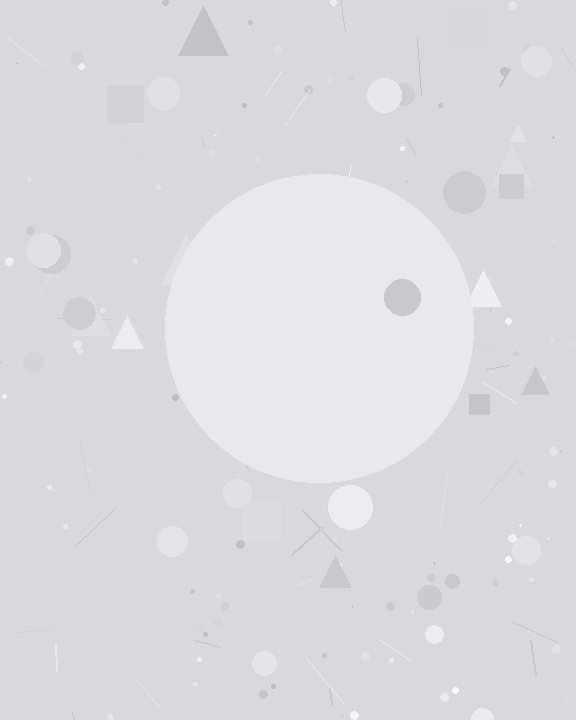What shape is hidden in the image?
A circle is hidden in the image.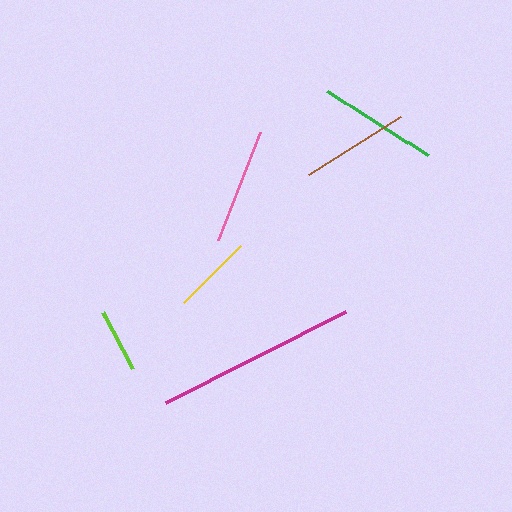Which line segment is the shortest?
The lime line is the shortest at approximately 65 pixels.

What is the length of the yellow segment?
The yellow segment is approximately 81 pixels long.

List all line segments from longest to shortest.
From longest to shortest: magenta, green, pink, brown, yellow, lime.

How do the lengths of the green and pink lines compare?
The green and pink lines are approximately the same length.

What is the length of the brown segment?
The brown segment is approximately 109 pixels long.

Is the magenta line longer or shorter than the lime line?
The magenta line is longer than the lime line.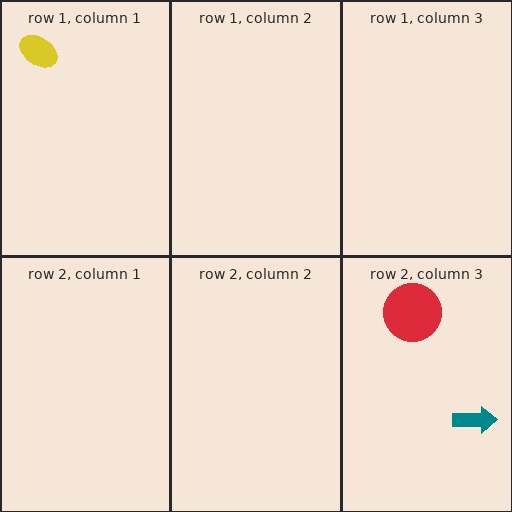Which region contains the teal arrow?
The row 2, column 3 region.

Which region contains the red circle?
The row 2, column 3 region.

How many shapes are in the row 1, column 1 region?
1.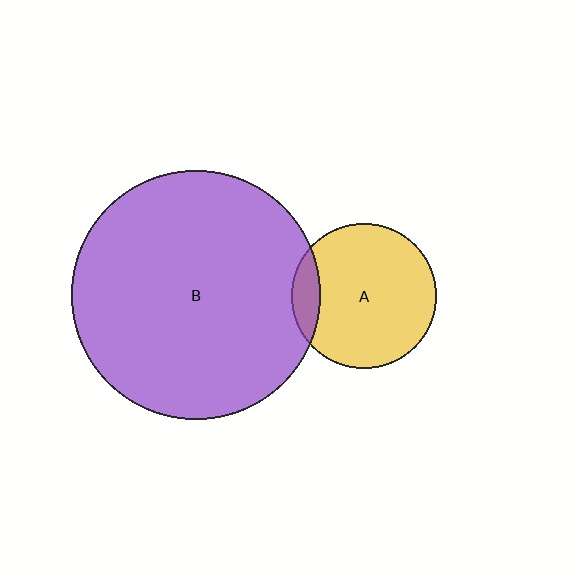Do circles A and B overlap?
Yes.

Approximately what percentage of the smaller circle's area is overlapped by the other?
Approximately 10%.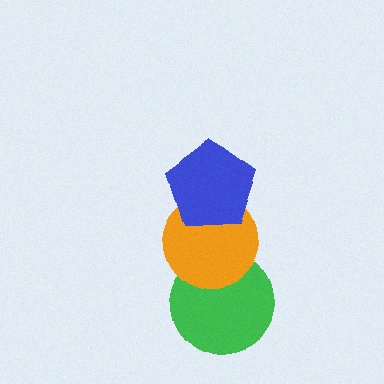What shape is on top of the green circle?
The orange circle is on top of the green circle.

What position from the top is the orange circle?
The orange circle is 2nd from the top.